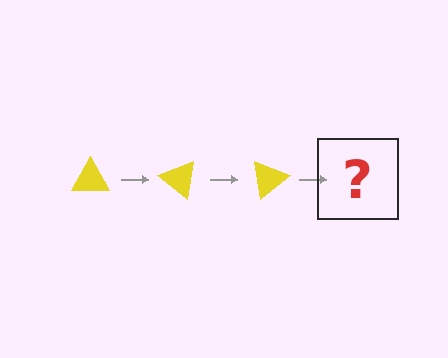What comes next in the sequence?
The next element should be a yellow triangle rotated 120 degrees.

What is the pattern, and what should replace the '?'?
The pattern is that the triangle rotates 40 degrees each step. The '?' should be a yellow triangle rotated 120 degrees.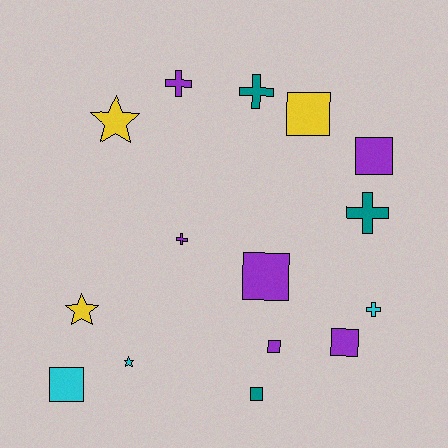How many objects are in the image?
There are 15 objects.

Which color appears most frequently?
Purple, with 6 objects.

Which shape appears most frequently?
Square, with 7 objects.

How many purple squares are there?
There are 4 purple squares.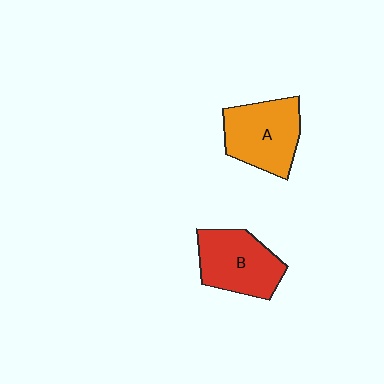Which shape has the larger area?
Shape A (orange).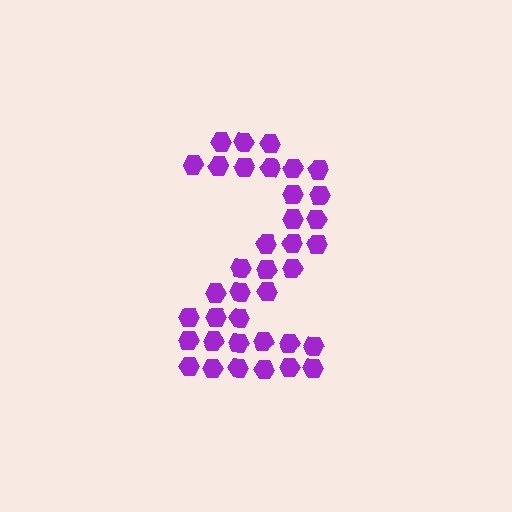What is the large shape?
The large shape is the digit 2.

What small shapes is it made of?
It is made of small hexagons.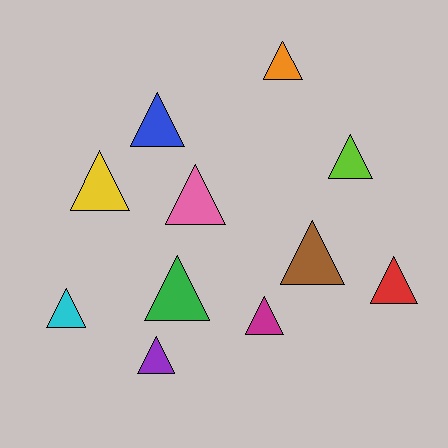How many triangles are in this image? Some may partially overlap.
There are 11 triangles.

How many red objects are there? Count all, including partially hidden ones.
There is 1 red object.